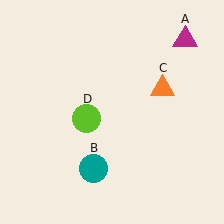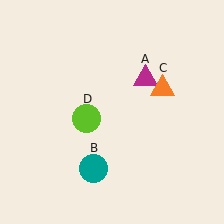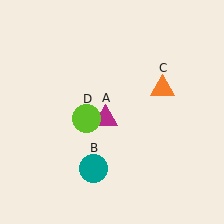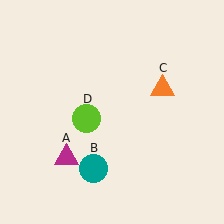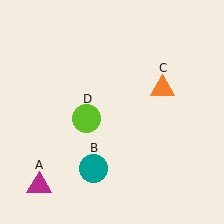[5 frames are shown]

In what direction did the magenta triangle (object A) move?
The magenta triangle (object A) moved down and to the left.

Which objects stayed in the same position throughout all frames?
Teal circle (object B) and orange triangle (object C) and lime circle (object D) remained stationary.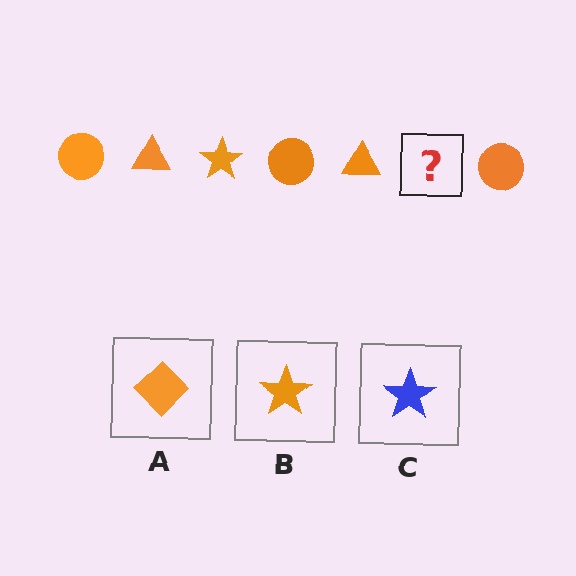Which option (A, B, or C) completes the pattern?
B.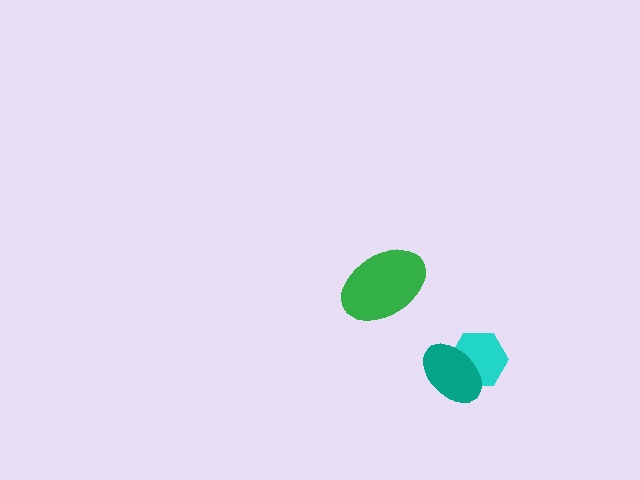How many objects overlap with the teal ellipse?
1 object overlaps with the teal ellipse.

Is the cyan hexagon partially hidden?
Yes, it is partially covered by another shape.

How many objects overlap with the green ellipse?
0 objects overlap with the green ellipse.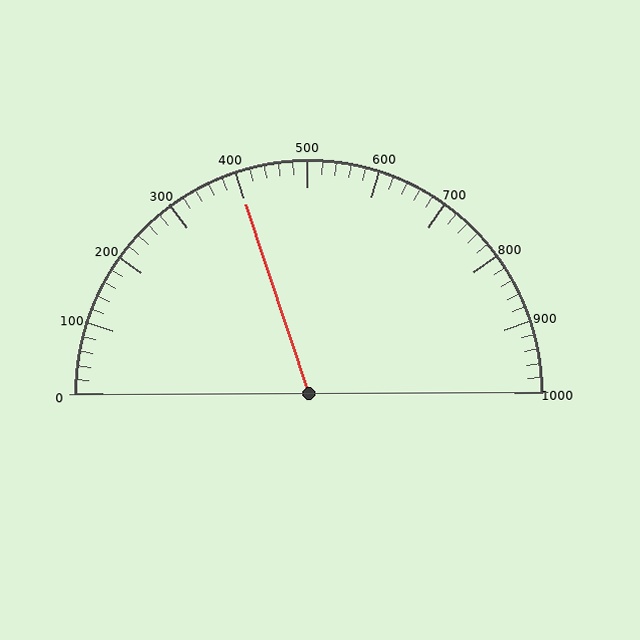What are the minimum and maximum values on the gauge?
The gauge ranges from 0 to 1000.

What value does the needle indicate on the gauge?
The needle indicates approximately 400.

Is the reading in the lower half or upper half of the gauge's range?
The reading is in the lower half of the range (0 to 1000).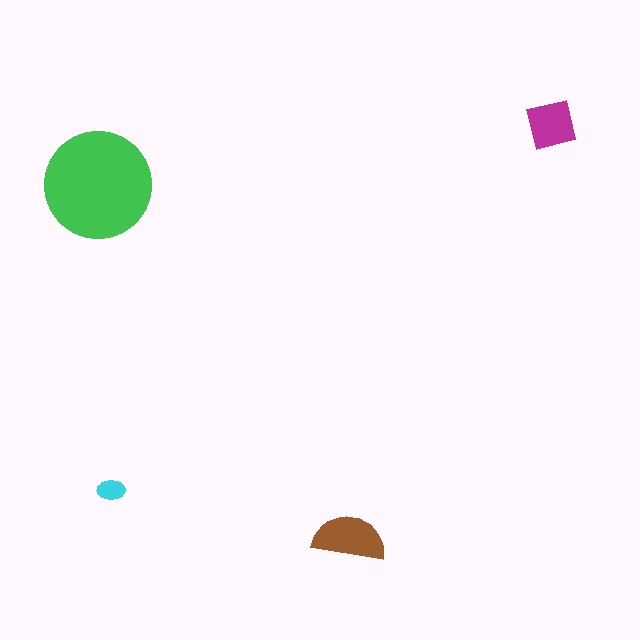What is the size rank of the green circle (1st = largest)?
1st.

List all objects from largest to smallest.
The green circle, the brown semicircle, the magenta square, the cyan ellipse.